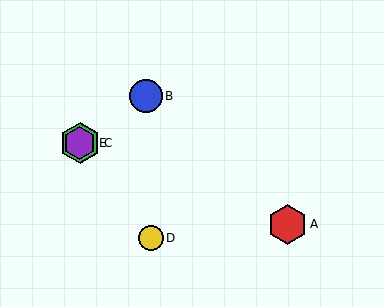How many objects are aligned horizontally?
2 objects (C, E) are aligned horizontally.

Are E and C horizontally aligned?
Yes, both are at y≈143.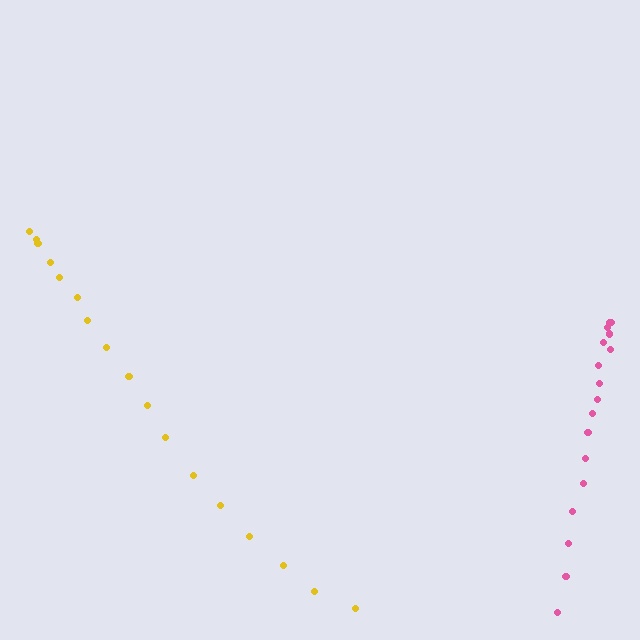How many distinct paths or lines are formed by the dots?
There are 2 distinct paths.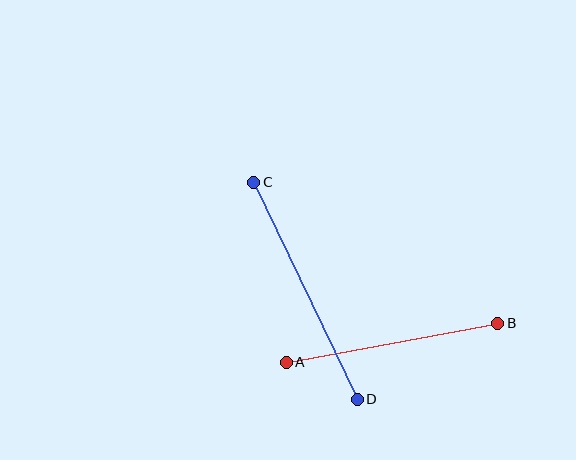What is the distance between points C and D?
The distance is approximately 241 pixels.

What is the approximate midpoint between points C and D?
The midpoint is at approximately (306, 291) pixels.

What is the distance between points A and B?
The distance is approximately 215 pixels.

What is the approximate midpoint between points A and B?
The midpoint is at approximately (392, 343) pixels.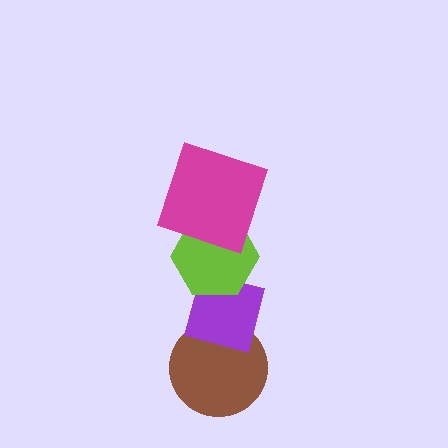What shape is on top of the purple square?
The lime hexagon is on top of the purple square.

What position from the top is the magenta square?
The magenta square is 1st from the top.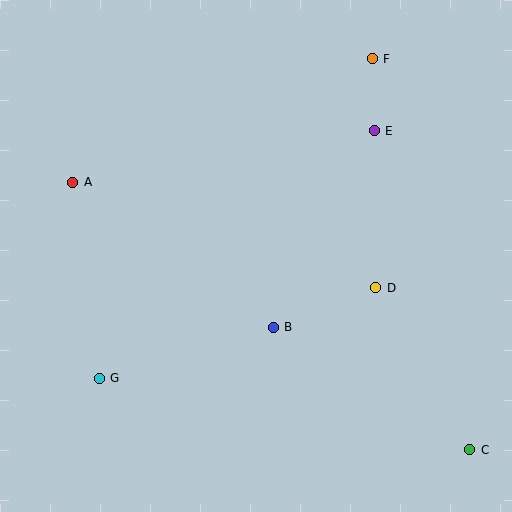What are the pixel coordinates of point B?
Point B is at (273, 327).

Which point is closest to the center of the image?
Point B at (273, 327) is closest to the center.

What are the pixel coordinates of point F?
Point F is at (372, 59).